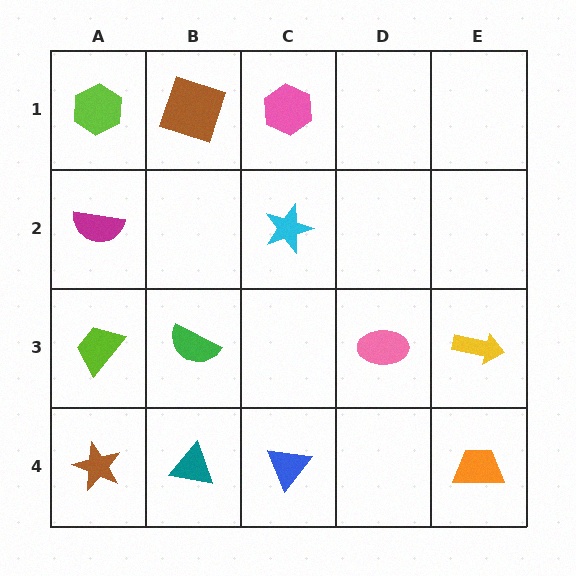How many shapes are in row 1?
3 shapes.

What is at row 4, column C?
A blue triangle.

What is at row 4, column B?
A teal triangle.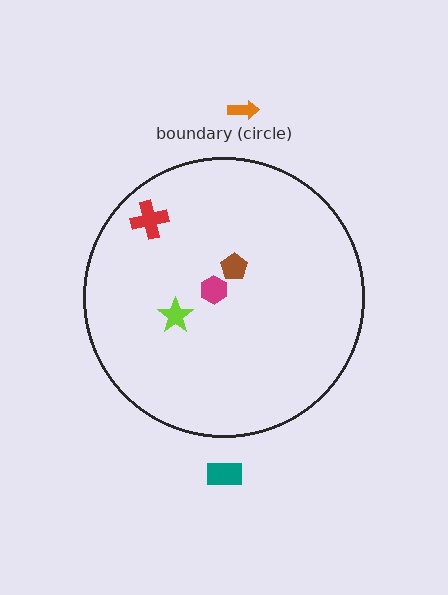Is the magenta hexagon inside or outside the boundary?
Inside.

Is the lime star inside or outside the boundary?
Inside.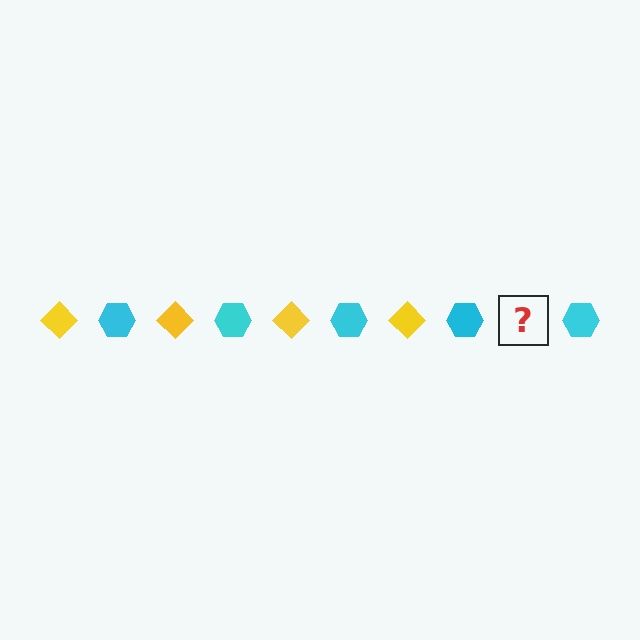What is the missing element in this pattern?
The missing element is a yellow diamond.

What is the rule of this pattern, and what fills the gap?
The rule is that the pattern alternates between yellow diamond and cyan hexagon. The gap should be filled with a yellow diamond.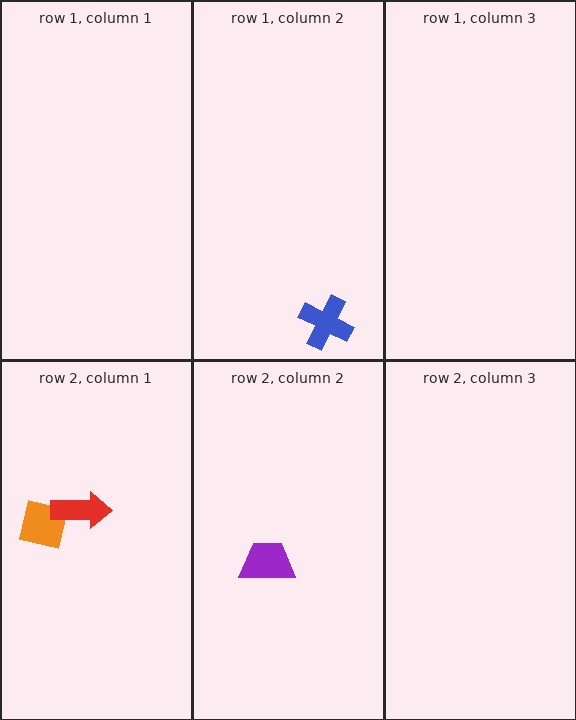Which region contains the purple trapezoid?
The row 2, column 2 region.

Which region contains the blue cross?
The row 1, column 2 region.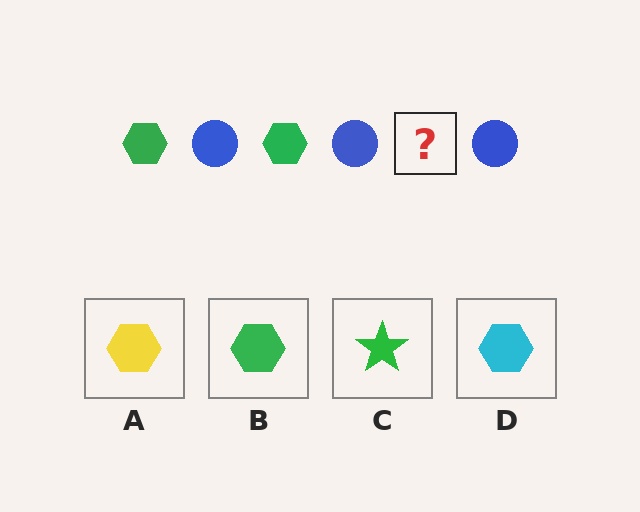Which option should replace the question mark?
Option B.